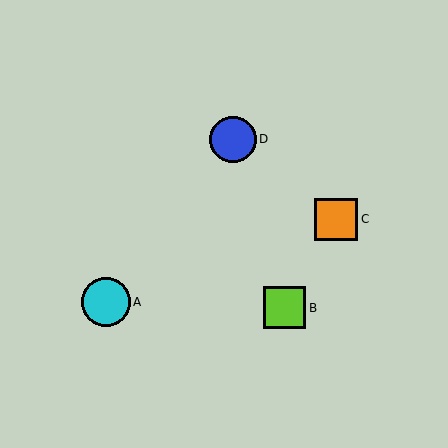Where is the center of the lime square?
The center of the lime square is at (285, 308).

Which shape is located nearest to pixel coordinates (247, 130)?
The blue circle (labeled D) at (233, 139) is nearest to that location.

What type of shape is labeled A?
Shape A is a cyan circle.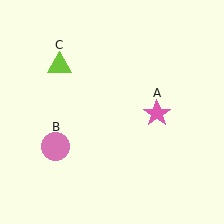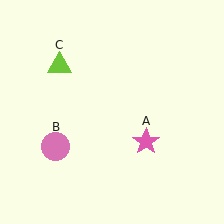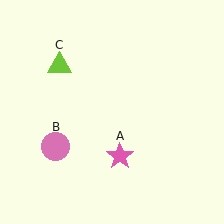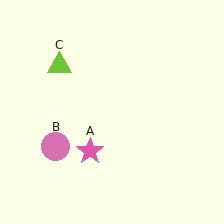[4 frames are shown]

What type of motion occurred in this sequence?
The pink star (object A) rotated clockwise around the center of the scene.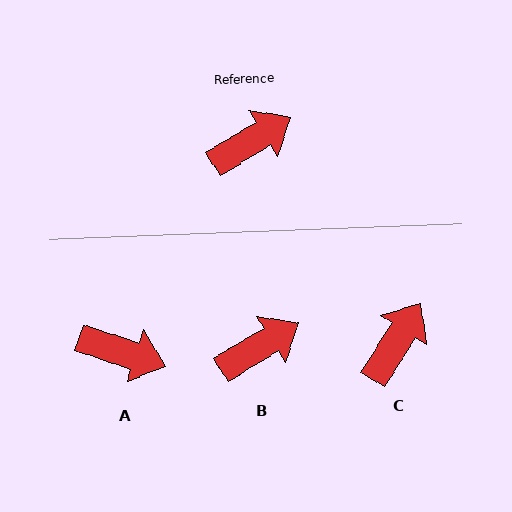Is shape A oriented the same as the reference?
No, it is off by about 49 degrees.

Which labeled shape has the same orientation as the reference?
B.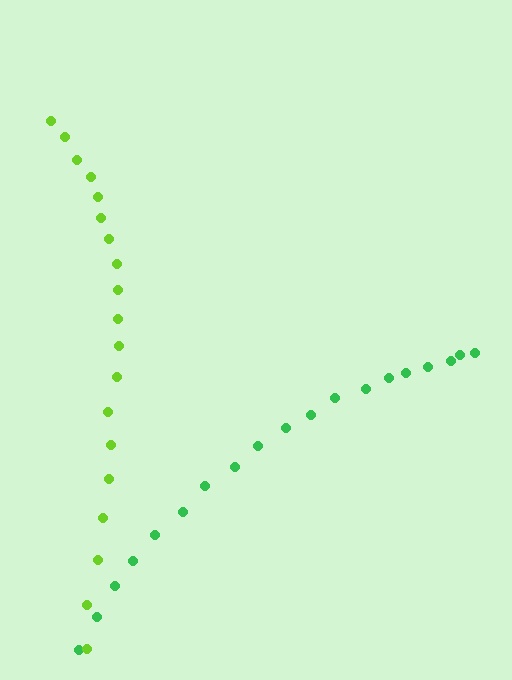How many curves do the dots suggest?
There are 2 distinct paths.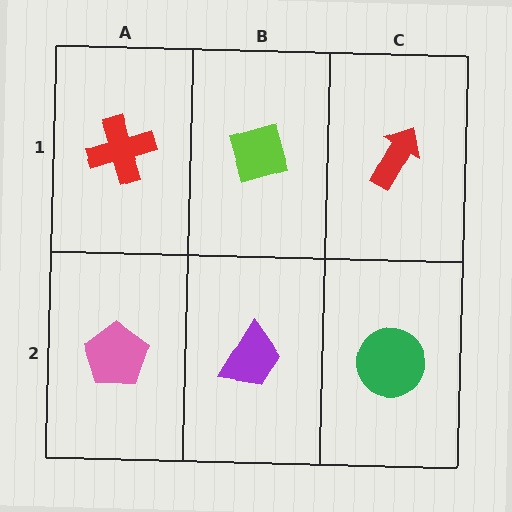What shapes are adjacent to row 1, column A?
A pink pentagon (row 2, column A), a lime diamond (row 1, column B).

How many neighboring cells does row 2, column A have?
2.